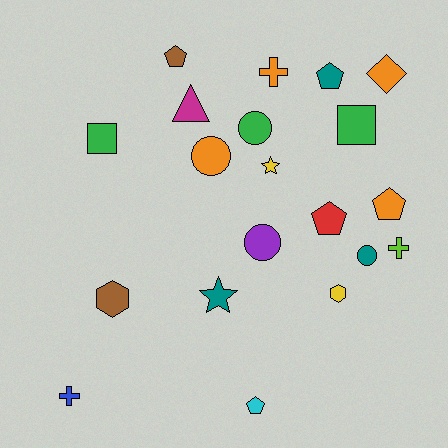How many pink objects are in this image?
There are no pink objects.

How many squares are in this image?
There are 2 squares.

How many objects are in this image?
There are 20 objects.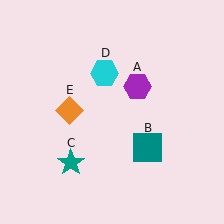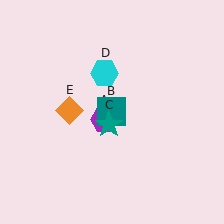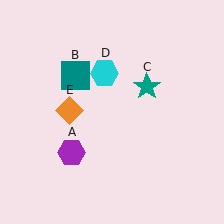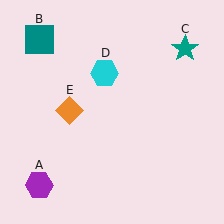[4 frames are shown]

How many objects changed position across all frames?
3 objects changed position: purple hexagon (object A), teal square (object B), teal star (object C).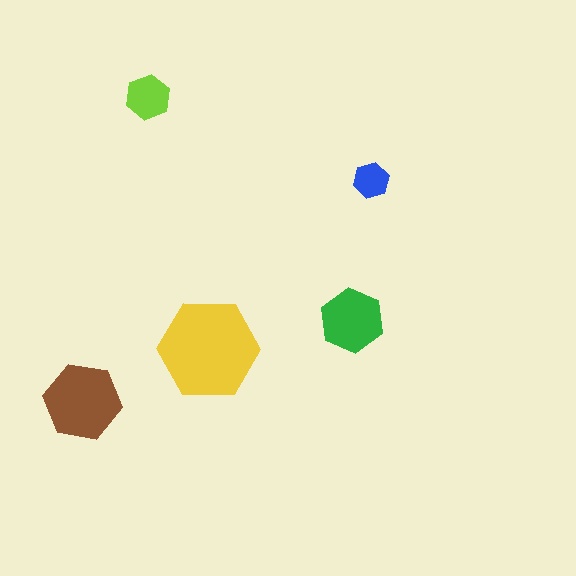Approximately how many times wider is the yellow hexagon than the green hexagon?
About 1.5 times wider.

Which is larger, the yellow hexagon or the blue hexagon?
The yellow one.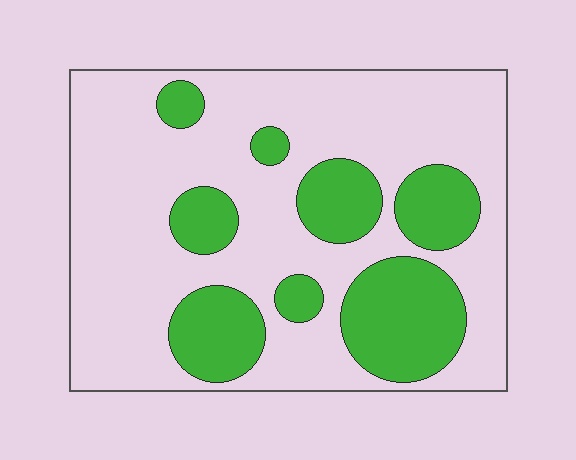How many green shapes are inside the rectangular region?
8.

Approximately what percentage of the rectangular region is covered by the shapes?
Approximately 30%.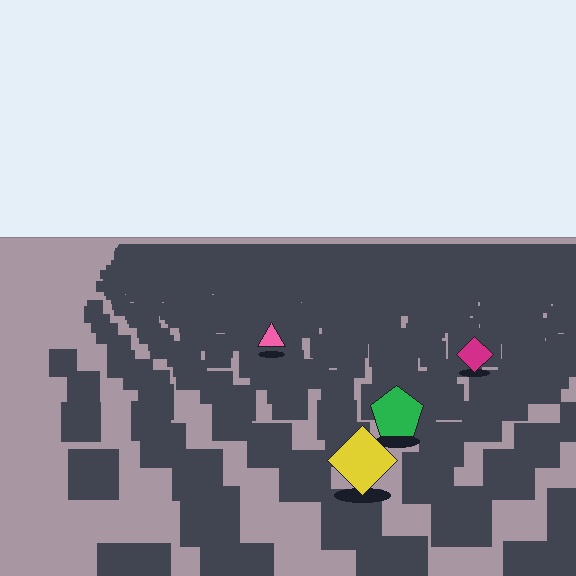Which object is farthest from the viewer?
The pink triangle is farthest from the viewer. It appears smaller and the ground texture around it is denser.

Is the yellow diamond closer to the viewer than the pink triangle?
Yes. The yellow diamond is closer — you can tell from the texture gradient: the ground texture is coarser near it.